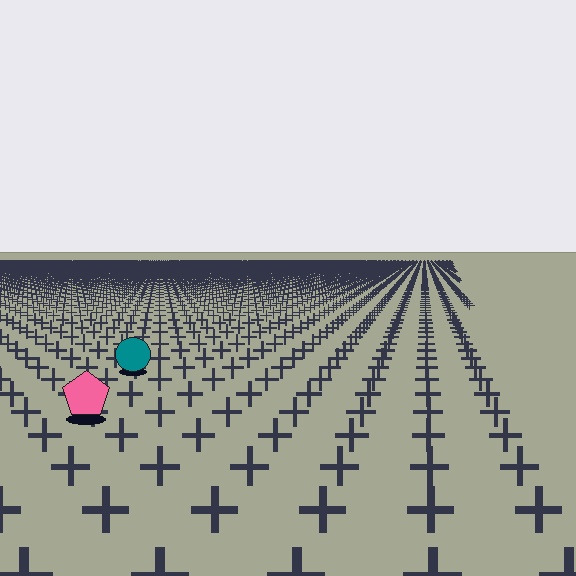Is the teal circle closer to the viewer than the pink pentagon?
No. The pink pentagon is closer — you can tell from the texture gradient: the ground texture is coarser near it.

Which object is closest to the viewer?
The pink pentagon is closest. The texture marks near it are larger and more spread out.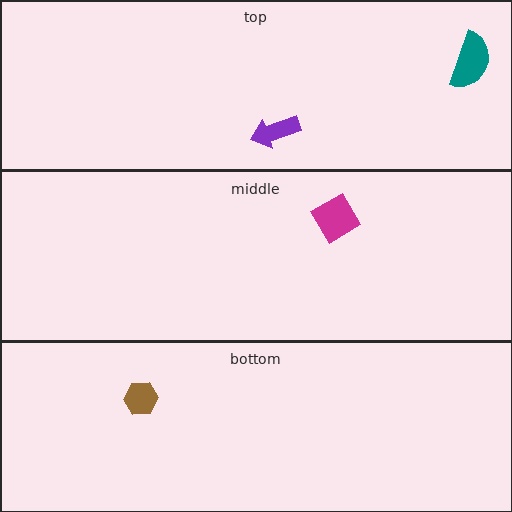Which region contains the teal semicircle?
The top region.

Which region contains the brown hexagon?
The bottom region.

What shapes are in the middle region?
The magenta diamond.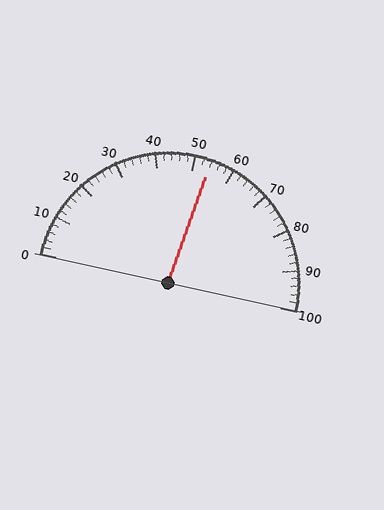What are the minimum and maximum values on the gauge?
The gauge ranges from 0 to 100.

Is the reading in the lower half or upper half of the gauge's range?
The reading is in the upper half of the range (0 to 100).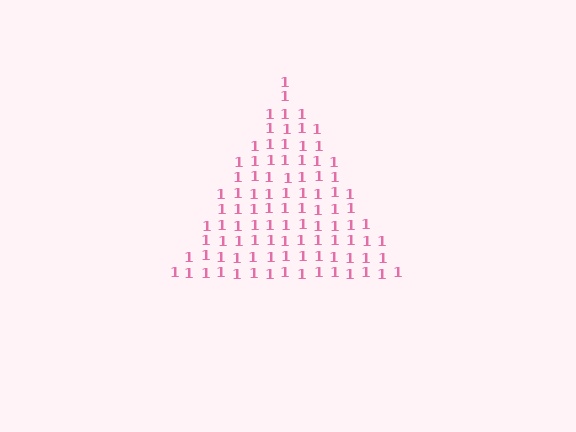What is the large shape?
The large shape is a triangle.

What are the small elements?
The small elements are digit 1's.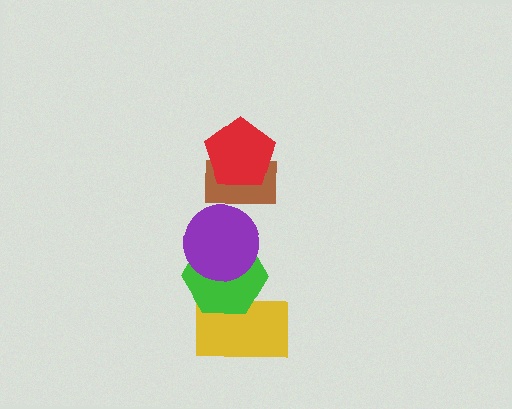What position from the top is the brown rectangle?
The brown rectangle is 2nd from the top.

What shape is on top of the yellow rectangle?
The green hexagon is on top of the yellow rectangle.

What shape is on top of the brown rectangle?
The red pentagon is on top of the brown rectangle.